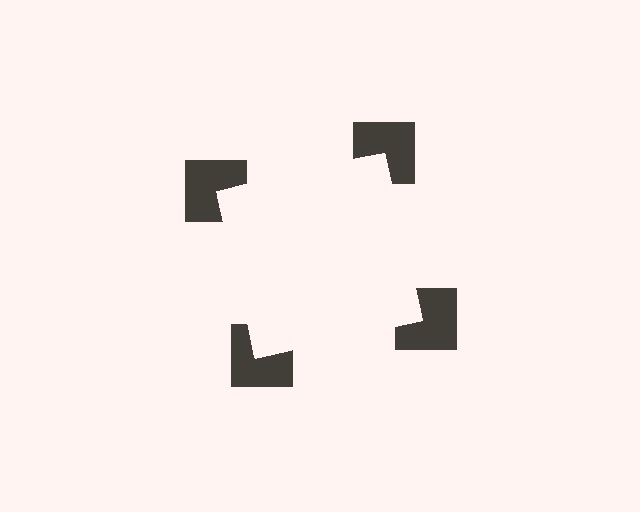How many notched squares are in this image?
There are 4 — one at each vertex of the illusory square.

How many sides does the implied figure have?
4 sides.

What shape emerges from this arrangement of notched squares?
An illusory square — its edges are inferred from the aligned wedge cuts in the notched squares, not physically drawn.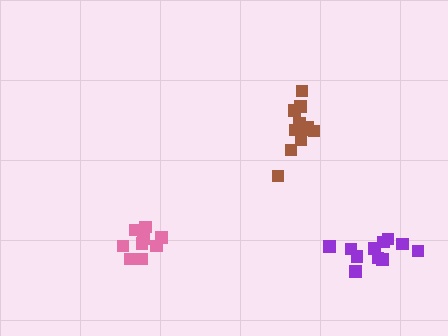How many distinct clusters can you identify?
There are 3 distinct clusters.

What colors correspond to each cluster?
The clusters are colored: brown, purple, pink.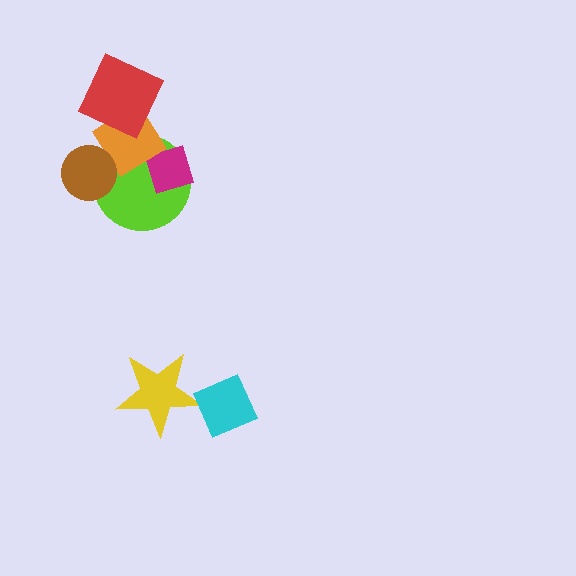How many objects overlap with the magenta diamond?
2 objects overlap with the magenta diamond.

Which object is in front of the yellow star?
The cyan diamond is in front of the yellow star.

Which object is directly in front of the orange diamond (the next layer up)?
The red diamond is directly in front of the orange diamond.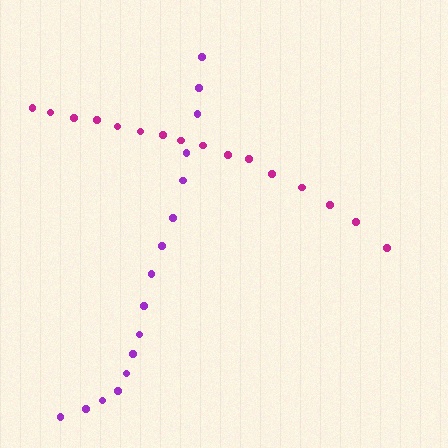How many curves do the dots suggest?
There are 2 distinct paths.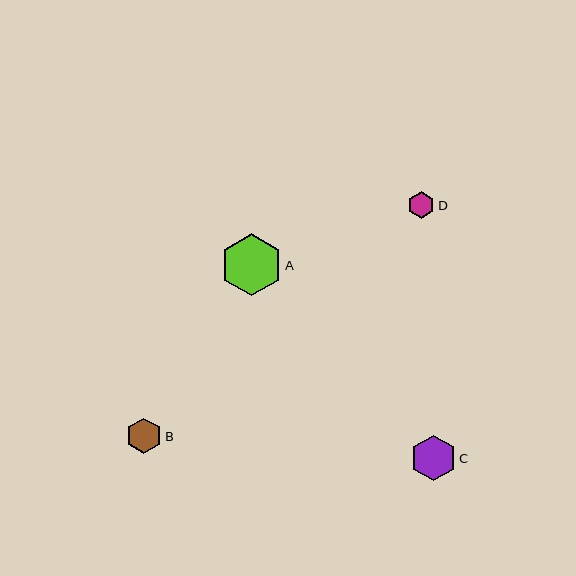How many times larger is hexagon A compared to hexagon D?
Hexagon A is approximately 2.3 times the size of hexagon D.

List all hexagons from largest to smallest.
From largest to smallest: A, C, B, D.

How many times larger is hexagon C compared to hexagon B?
Hexagon C is approximately 1.3 times the size of hexagon B.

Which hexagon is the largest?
Hexagon A is the largest with a size of approximately 62 pixels.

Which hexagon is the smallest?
Hexagon D is the smallest with a size of approximately 27 pixels.